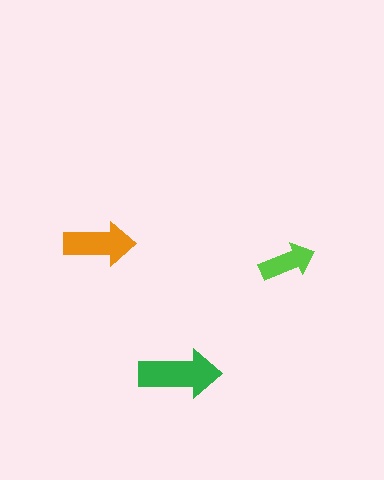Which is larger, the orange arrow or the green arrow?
The green one.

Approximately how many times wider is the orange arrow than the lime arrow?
About 1.5 times wider.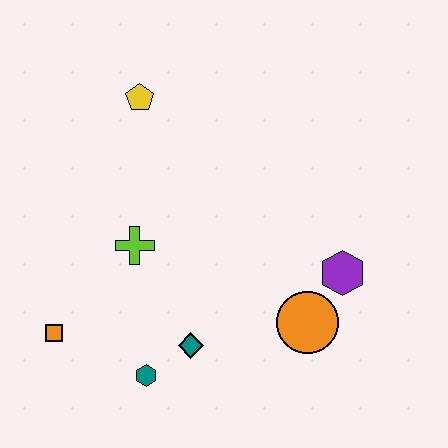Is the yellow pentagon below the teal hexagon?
No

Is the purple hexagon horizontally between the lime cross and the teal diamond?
No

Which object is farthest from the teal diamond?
The yellow pentagon is farthest from the teal diamond.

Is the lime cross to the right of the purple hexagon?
No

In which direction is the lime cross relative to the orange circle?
The lime cross is to the left of the orange circle.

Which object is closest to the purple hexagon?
The orange circle is closest to the purple hexagon.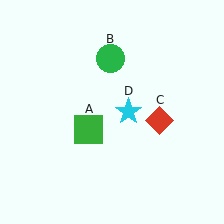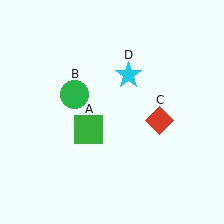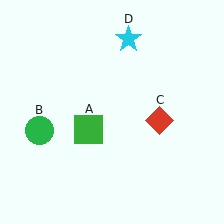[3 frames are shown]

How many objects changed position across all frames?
2 objects changed position: green circle (object B), cyan star (object D).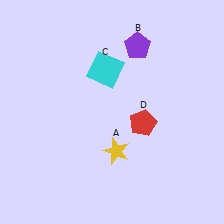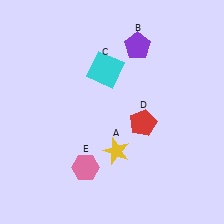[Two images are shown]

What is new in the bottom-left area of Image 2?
A pink hexagon (E) was added in the bottom-left area of Image 2.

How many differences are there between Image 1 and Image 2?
There is 1 difference between the two images.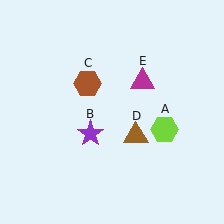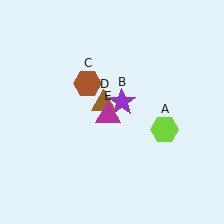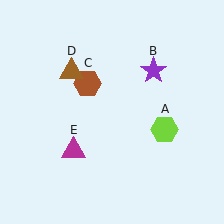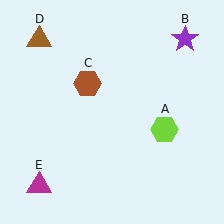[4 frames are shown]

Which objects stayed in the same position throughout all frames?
Lime hexagon (object A) and brown hexagon (object C) remained stationary.